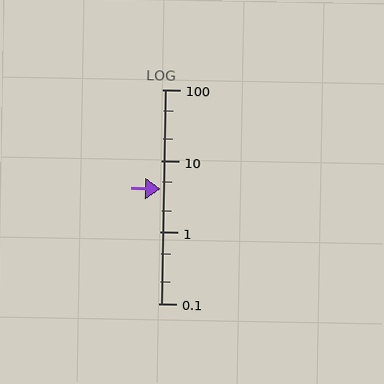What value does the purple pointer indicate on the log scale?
The pointer indicates approximately 4.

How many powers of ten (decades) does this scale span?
The scale spans 3 decades, from 0.1 to 100.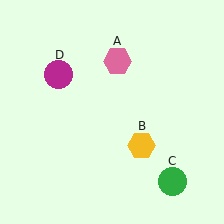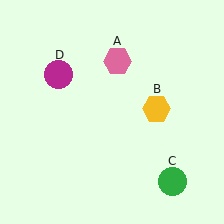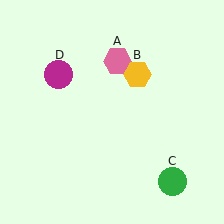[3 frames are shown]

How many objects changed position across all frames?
1 object changed position: yellow hexagon (object B).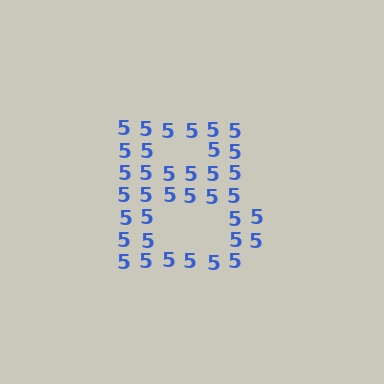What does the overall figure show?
The overall figure shows the letter B.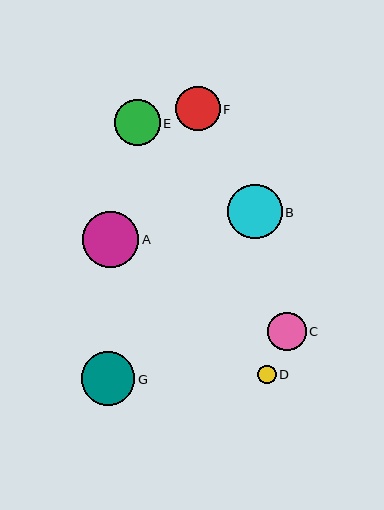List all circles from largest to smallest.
From largest to smallest: A, B, G, E, F, C, D.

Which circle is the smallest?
Circle D is the smallest with a size of approximately 19 pixels.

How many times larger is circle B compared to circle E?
Circle B is approximately 1.2 times the size of circle E.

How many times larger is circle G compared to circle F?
Circle G is approximately 1.2 times the size of circle F.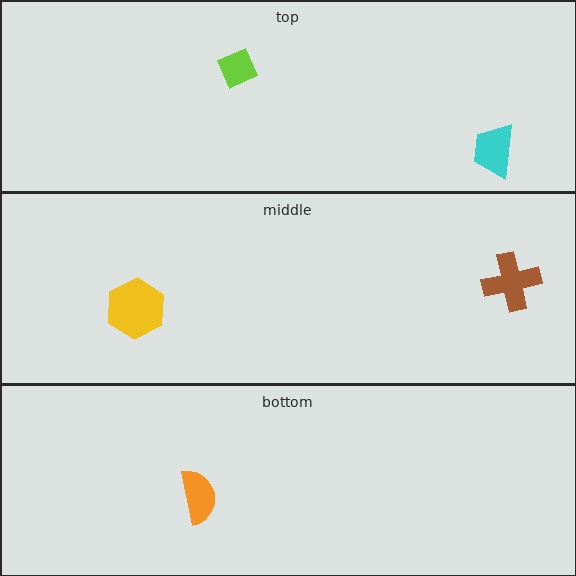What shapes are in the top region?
The lime diamond, the cyan trapezoid.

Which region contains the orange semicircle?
The bottom region.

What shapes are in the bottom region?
The orange semicircle.